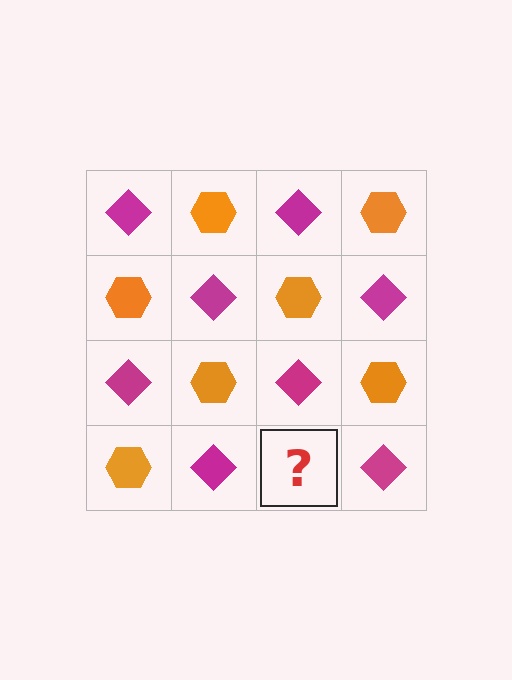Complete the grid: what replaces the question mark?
The question mark should be replaced with an orange hexagon.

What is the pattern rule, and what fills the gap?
The rule is that it alternates magenta diamond and orange hexagon in a checkerboard pattern. The gap should be filled with an orange hexagon.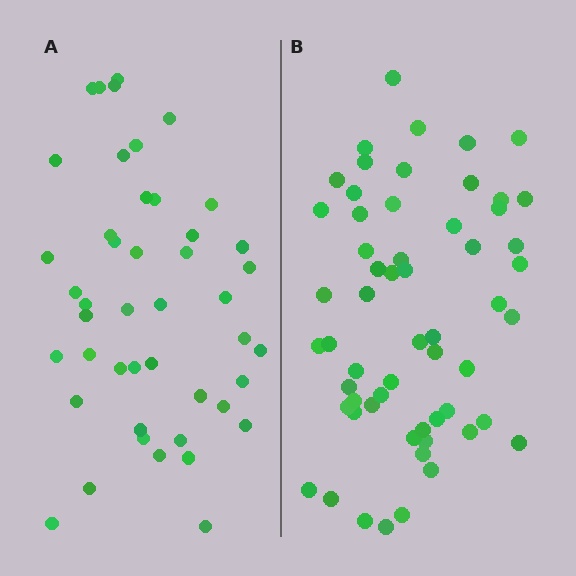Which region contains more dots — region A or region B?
Region B (the right region) has more dots.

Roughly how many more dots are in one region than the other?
Region B has approximately 15 more dots than region A.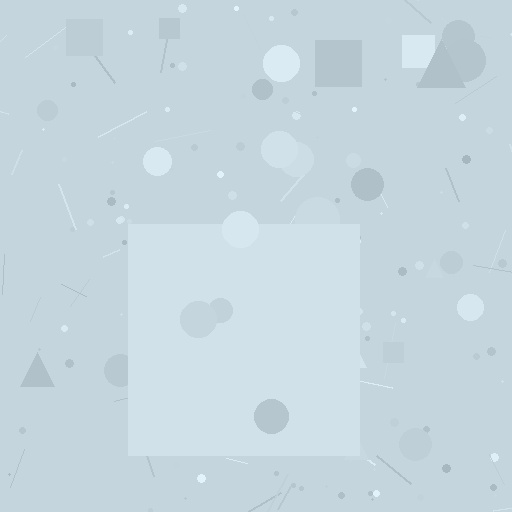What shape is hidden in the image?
A square is hidden in the image.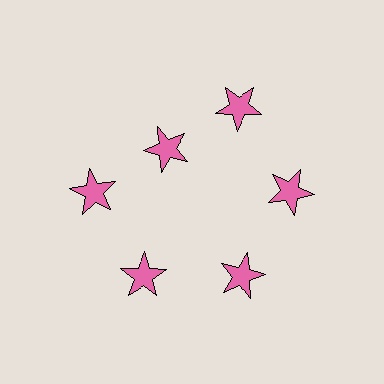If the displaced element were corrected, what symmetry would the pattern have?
It would have 6-fold rotational symmetry — the pattern would map onto itself every 60 degrees.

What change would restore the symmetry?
The symmetry would be restored by moving it outward, back onto the ring so that all 6 stars sit at equal angles and equal distance from the center.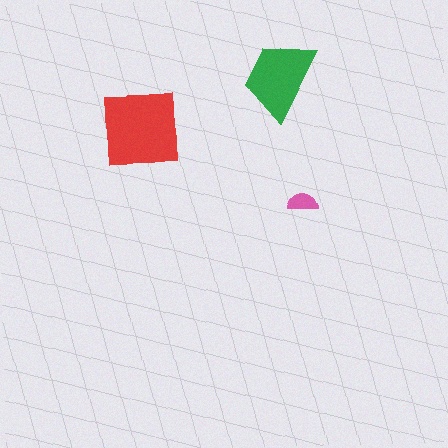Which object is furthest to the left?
The red square is leftmost.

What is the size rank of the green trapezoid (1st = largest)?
2nd.